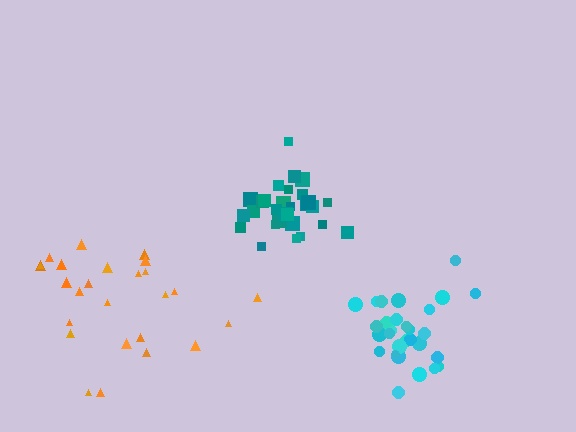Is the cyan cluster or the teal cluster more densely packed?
Teal.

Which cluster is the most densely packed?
Teal.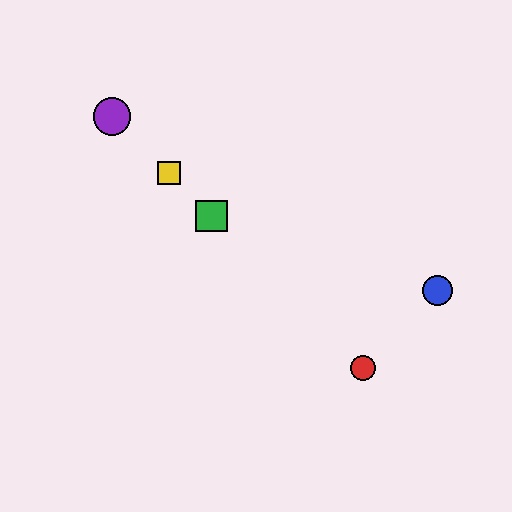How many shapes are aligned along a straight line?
4 shapes (the red circle, the green square, the yellow square, the purple circle) are aligned along a straight line.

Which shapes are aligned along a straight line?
The red circle, the green square, the yellow square, the purple circle are aligned along a straight line.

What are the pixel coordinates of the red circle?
The red circle is at (363, 368).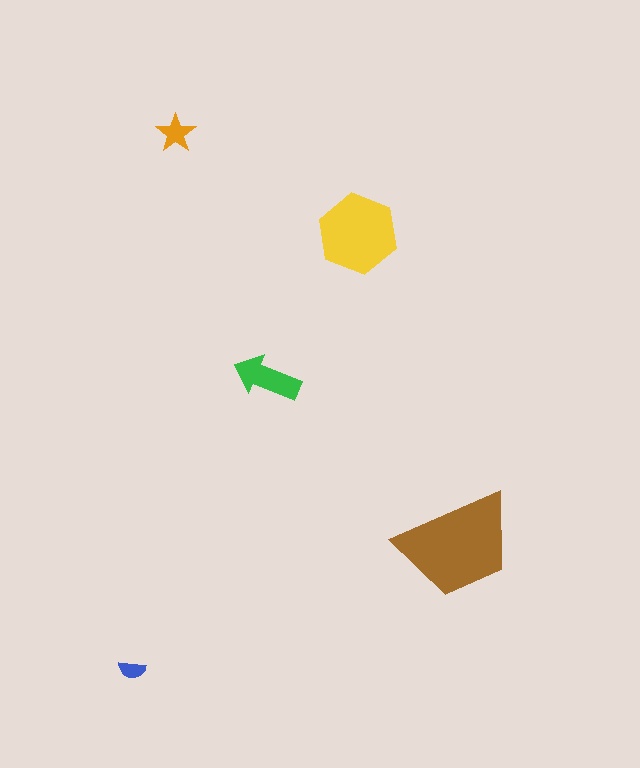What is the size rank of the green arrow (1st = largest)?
3rd.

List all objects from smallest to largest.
The blue semicircle, the orange star, the green arrow, the yellow hexagon, the brown trapezoid.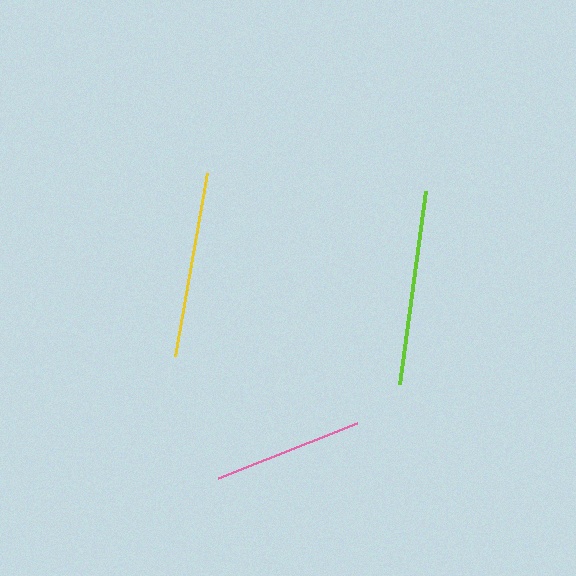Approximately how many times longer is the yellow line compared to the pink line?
The yellow line is approximately 1.2 times the length of the pink line.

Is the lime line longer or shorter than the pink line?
The lime line is longer than the pink line.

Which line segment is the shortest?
The pink line is the shortest at approximately 150 pixels.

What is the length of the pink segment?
The pink segment is approximately 150 pixels long.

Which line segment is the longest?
The lime line is the longest at approximately 194 pixels.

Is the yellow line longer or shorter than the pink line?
The yellow line is longer than the pink line.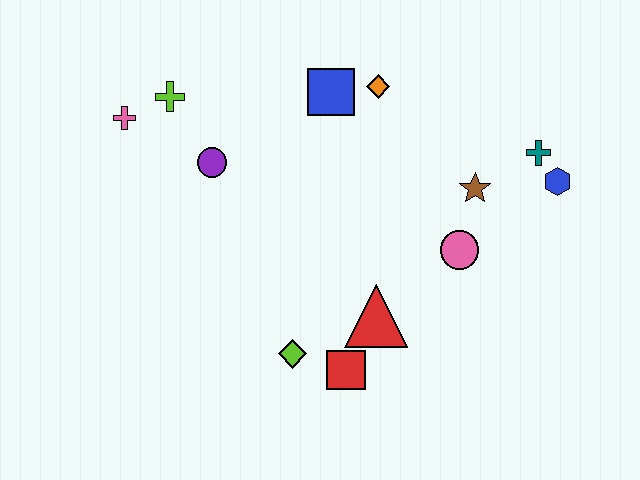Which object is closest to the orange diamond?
The blue square is closest to the orange diamond.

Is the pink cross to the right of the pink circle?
No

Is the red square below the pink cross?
Yes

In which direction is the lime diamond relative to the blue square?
The lime diamond is below the blue square.